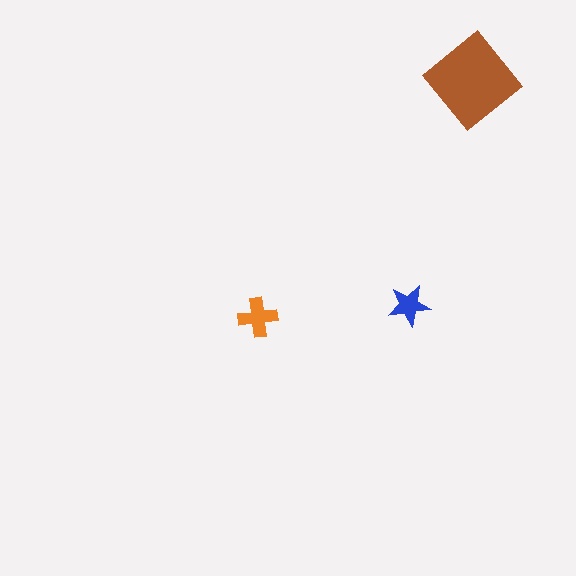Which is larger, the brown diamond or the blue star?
The brown diamond.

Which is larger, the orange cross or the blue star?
The orange cross.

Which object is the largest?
The brown diamond.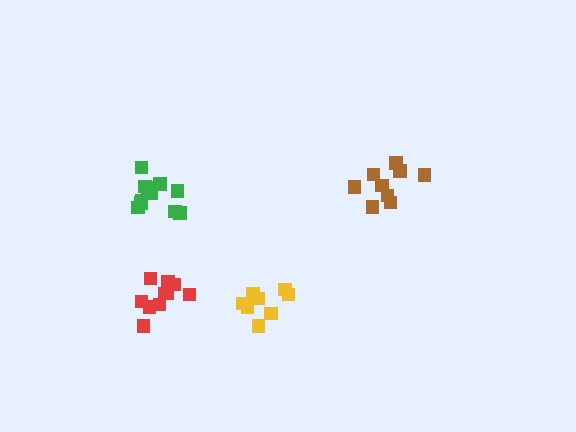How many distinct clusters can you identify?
There are 4 distinct clusters.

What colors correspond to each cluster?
The clusters are colored: green, red, brown, yellow.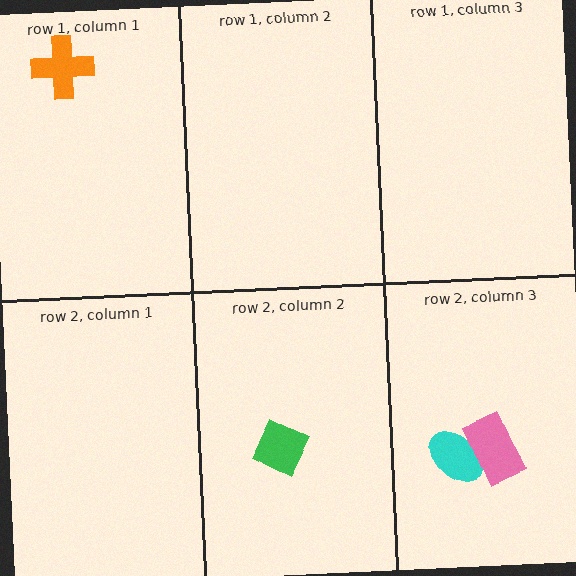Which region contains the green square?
The row 2, column 2 region.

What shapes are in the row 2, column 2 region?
The green square.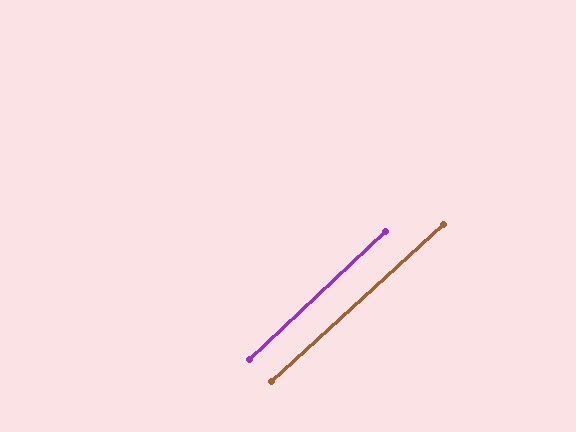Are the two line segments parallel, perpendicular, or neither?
Parallel — their directions differ by only 0.9°.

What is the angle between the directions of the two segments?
Approximately 1 degree.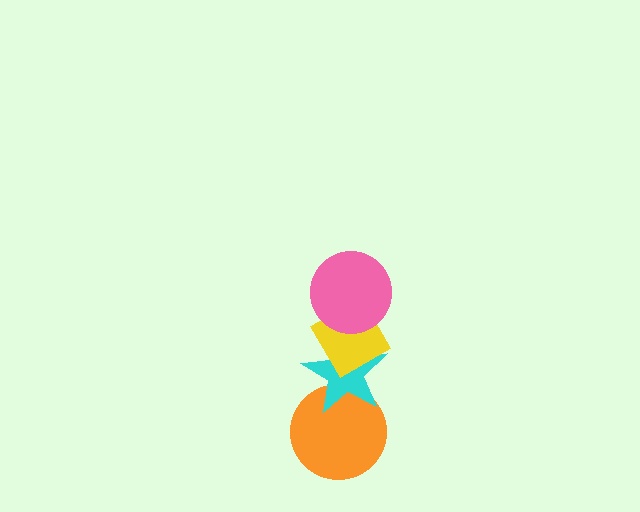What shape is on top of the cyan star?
The yellow diamond is on top of the cyan star.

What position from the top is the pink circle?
The pink circle is 1st from the top.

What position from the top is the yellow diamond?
The yellow diamond is 2nd from the top.